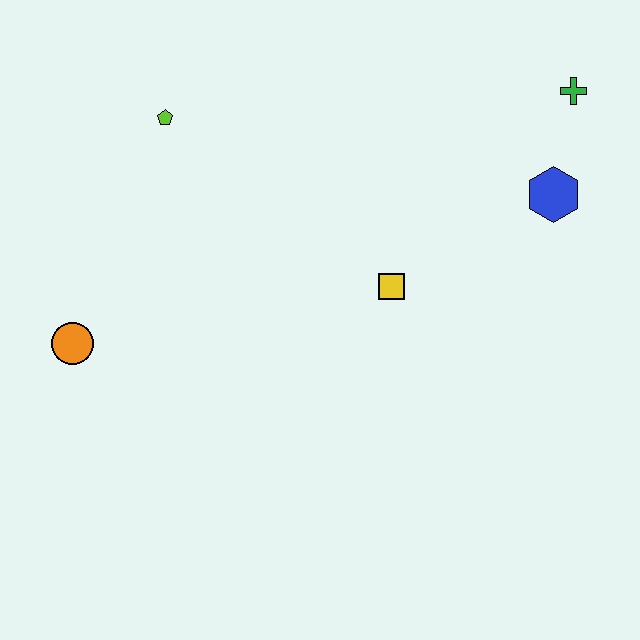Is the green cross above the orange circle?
Yes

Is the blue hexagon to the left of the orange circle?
No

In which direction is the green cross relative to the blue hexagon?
The green cross is above the blue hexagon.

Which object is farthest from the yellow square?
The orange circle is farthest from the yellow square.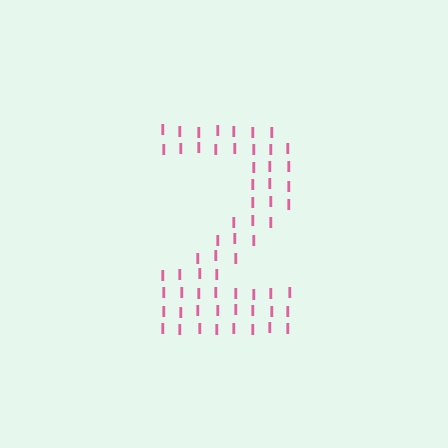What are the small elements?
The small elements are letter I's.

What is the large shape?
The large shape is the digit 2.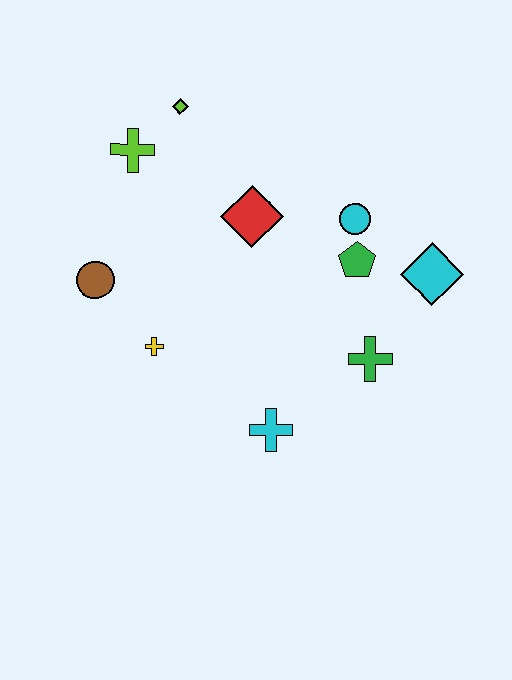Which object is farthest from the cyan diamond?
The brown circle is farthest from the cyan diamond.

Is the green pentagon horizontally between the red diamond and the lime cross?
No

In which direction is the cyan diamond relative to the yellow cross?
The cyan diamond is to the right of the yellow cross.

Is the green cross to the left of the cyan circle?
No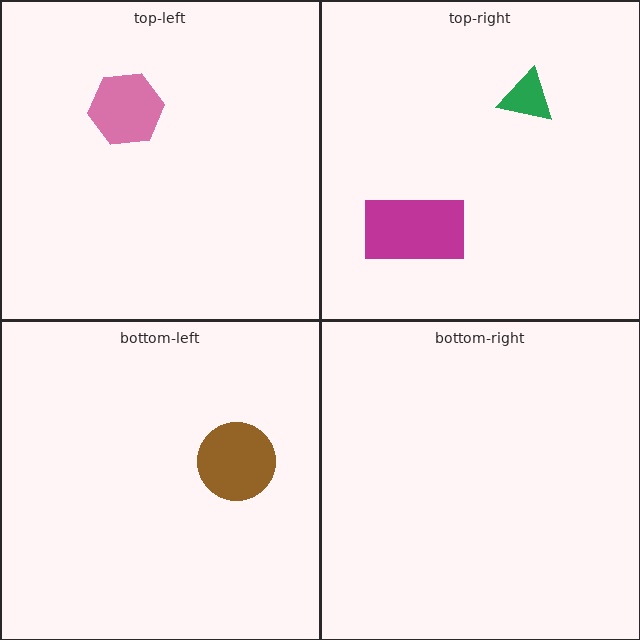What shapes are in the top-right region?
The green triangle, the magenta rectangle.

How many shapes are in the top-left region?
1.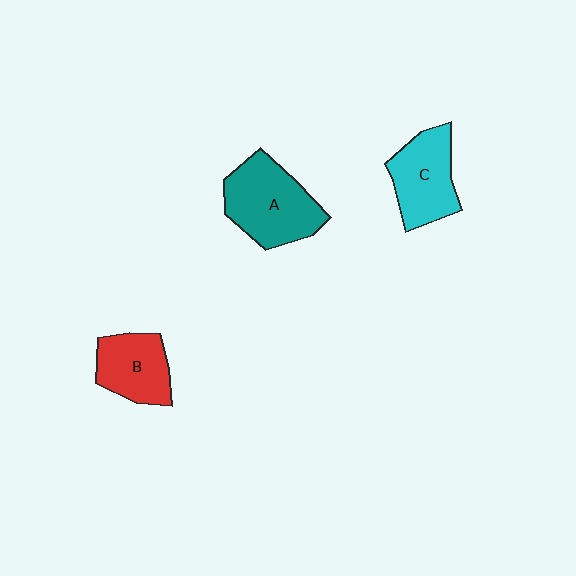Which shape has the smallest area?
Shape B (red).